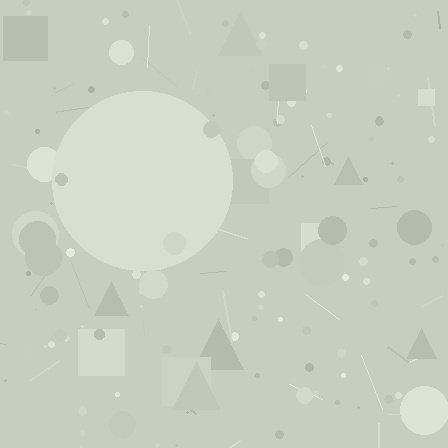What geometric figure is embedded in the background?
A circle is embedded in the background.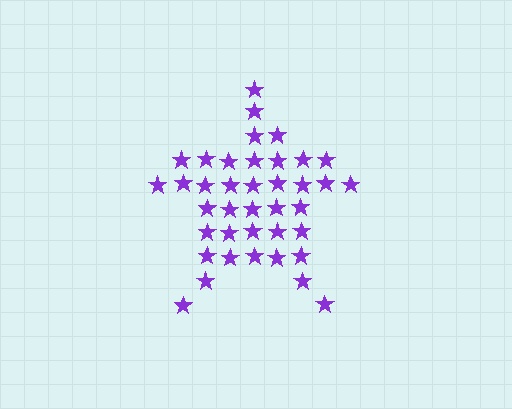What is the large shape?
The large shape is a star.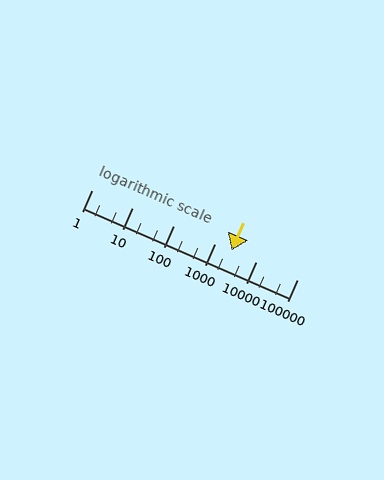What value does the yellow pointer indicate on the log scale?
The pointer indicates approximately 2600.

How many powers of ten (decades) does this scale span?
The scale spans 5 decades, from 1 to 100000.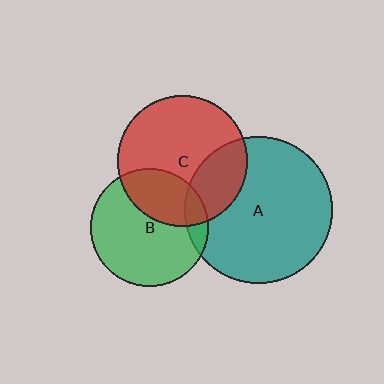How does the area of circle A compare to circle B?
Approximately 1.5 times.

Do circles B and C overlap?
Yes.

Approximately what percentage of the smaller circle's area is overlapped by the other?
Approximately 30%.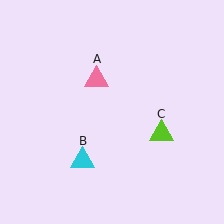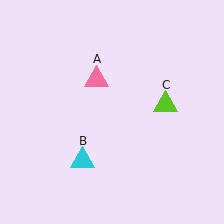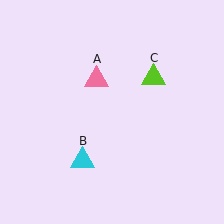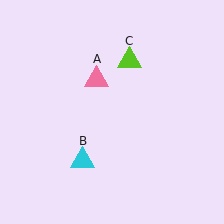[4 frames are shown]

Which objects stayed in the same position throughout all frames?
Pink triangle (object A) and cyan triangle (object B) remained stationary.